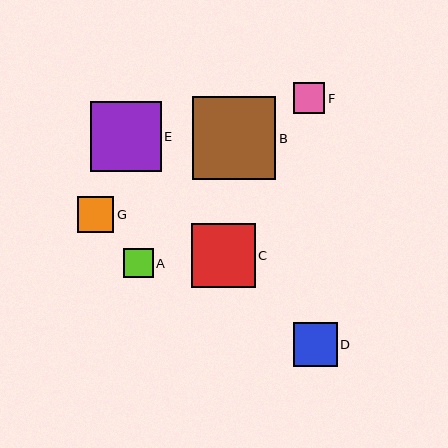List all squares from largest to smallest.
From largest to smallest: B, E, C, D, G, F, A.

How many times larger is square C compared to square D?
Square C is approximately 1.4 times the size of square D.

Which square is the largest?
Square B is the largest with a size of approximately 83 pixels.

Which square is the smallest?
Square A is the smallest with a size of approximately 30 pixels.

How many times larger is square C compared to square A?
Square C is approximately 2.2 times the size of square A.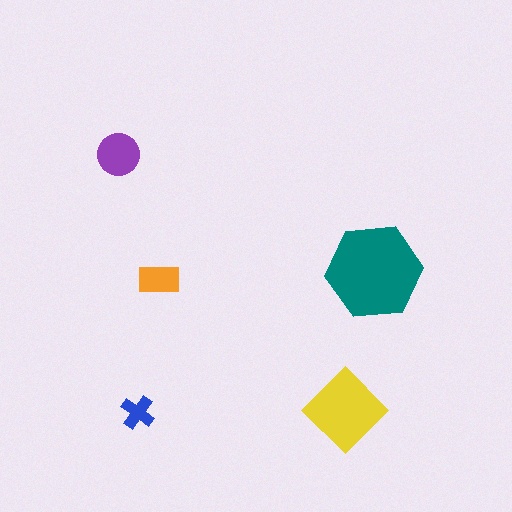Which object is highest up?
The purple circle is topmost.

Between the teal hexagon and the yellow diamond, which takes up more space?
The teal hexagon.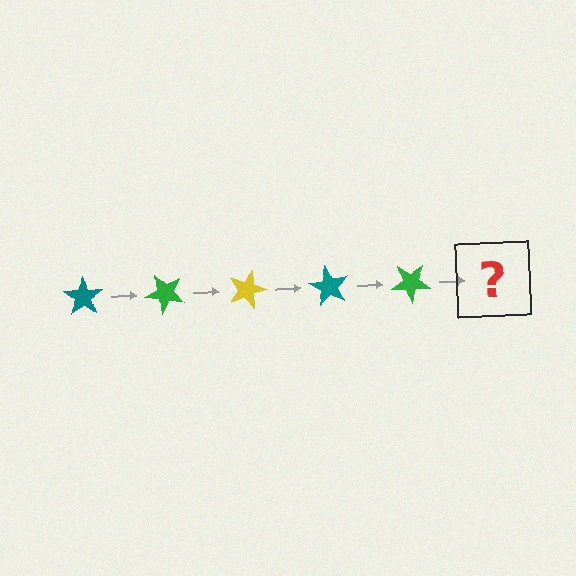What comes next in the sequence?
The next element should be a yellow star, rotated 225 degrees from the start.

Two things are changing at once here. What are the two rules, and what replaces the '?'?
The two rules are that it rotates 45 degrees each step and the color cycles through teal, green, and yellow. The '?' should be a yellow star, rotated 225 degrees from the start.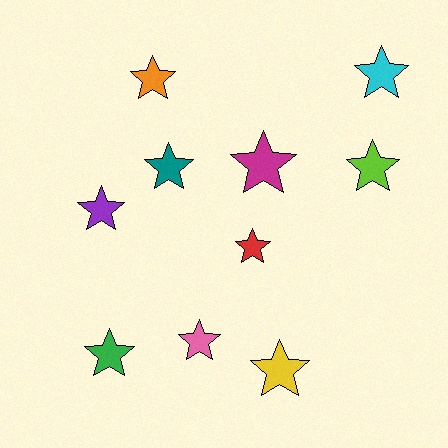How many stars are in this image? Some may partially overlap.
There are 10 stars.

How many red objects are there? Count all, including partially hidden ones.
There is 1 red object.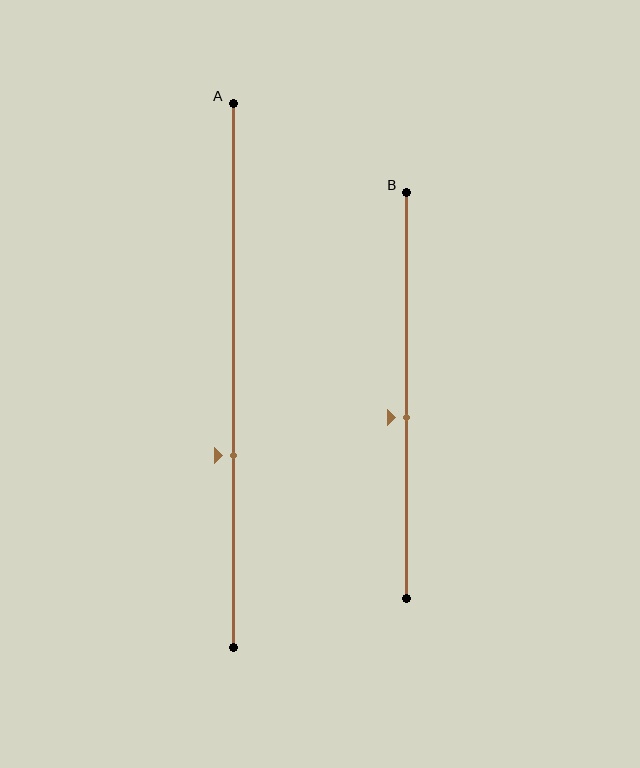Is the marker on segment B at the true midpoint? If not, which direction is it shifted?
No, the marker on segment B is shifted downward by about 6% of the segment length.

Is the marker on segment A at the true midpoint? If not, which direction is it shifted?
No, the marker on segment A is shifted downward by about 15% of the segment length.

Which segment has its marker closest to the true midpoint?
Segment B has its marker closest to the true midpoint.